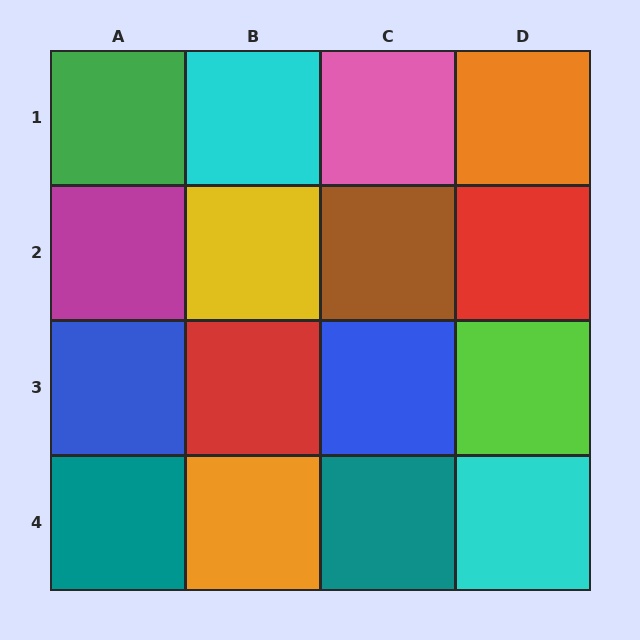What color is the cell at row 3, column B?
Red.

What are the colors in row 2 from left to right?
Magenta, yellow, brown, red.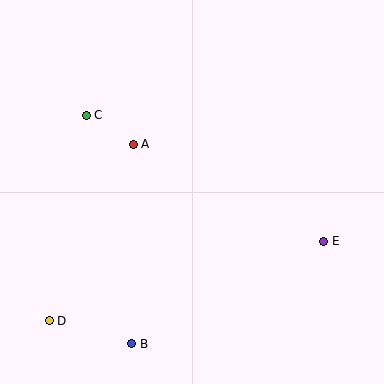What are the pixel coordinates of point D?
Point D is at (49, 321).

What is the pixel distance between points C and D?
The distance between C and D is 209 pixels.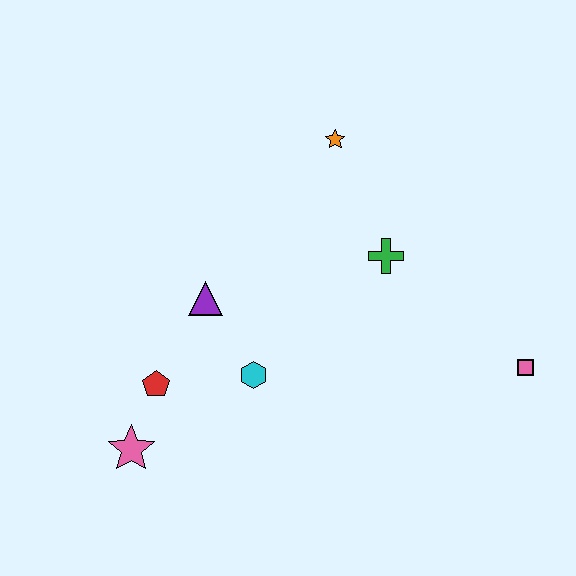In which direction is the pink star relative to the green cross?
The pink star is to the left of the green cross.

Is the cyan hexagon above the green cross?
No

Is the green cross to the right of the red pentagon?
Yes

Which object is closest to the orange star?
The green cross is closest to the orange star.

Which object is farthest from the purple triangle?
The pink square is farthest from the purple triangle.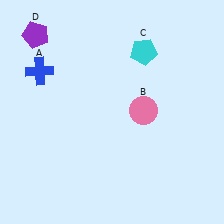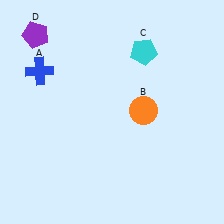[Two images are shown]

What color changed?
The circle (B) changed from pink in Image 1 to orange in Image 2.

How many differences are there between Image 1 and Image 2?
There is 1 difference between the two images.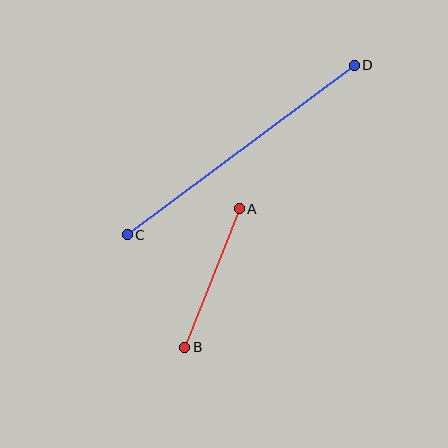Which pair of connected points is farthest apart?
Points C and D are farthest apart.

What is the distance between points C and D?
The distance is approximately 284 pixels.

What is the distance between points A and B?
The distance is approximately 149 pixels.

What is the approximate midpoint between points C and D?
The midpoint is at approximately (241, 150) pixels.